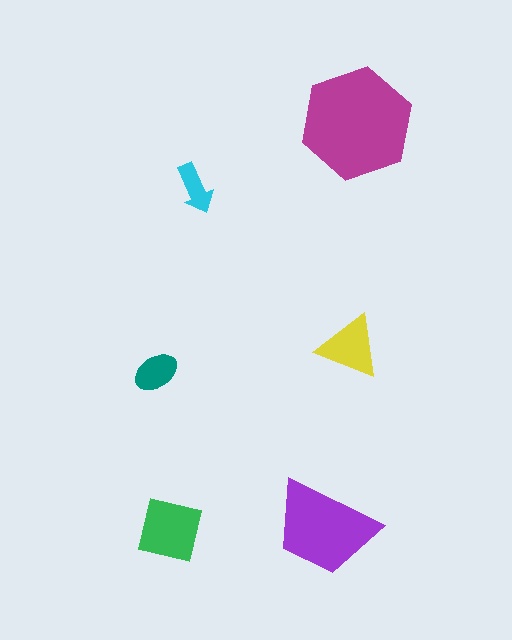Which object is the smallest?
The cyan arrow.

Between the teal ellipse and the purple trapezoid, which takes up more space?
The purple trapezoid.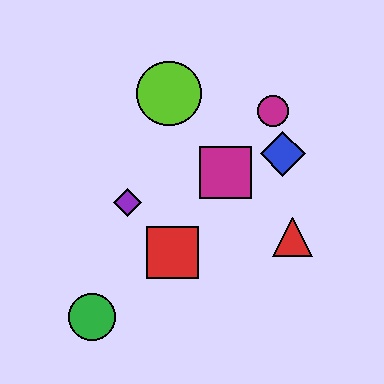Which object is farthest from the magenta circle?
The green circle is farthest from the magenta circle.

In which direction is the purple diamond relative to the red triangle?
The purple diamond is to the left of the red triangle.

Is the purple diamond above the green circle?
Yes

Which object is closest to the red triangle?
The blue diamond is closest to the red triangle.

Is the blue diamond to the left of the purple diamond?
No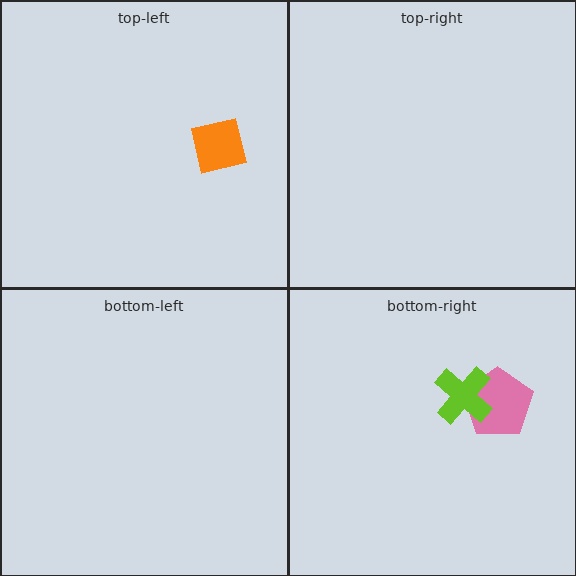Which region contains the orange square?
The top-left region.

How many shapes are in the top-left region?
1.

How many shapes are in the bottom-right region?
2.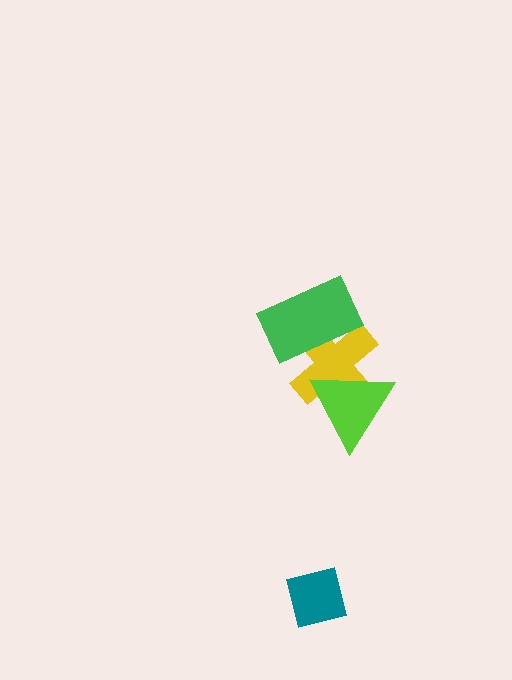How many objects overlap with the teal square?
0 objects overlap with the teal square.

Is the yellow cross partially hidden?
Yes, it is partially covered by another shape.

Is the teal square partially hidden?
No, no other shape covers it.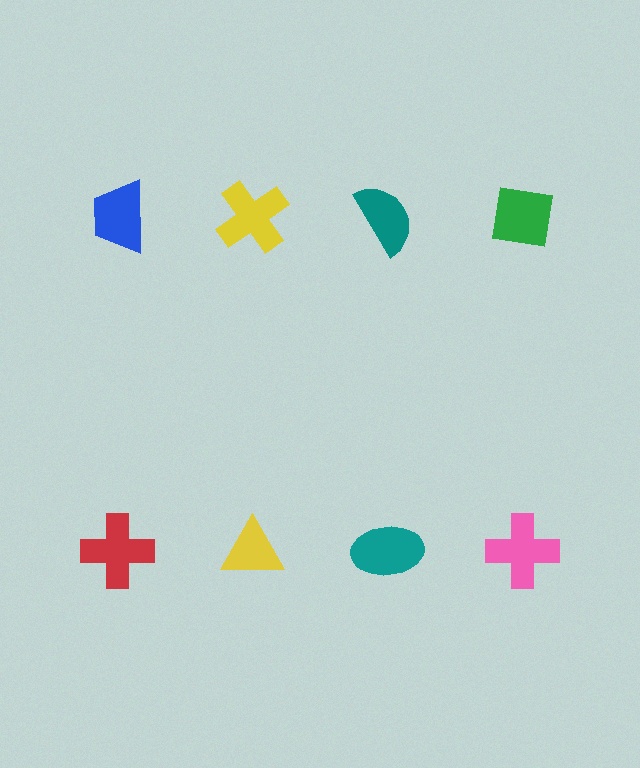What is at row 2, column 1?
A red cross.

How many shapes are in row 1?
4 shapes.